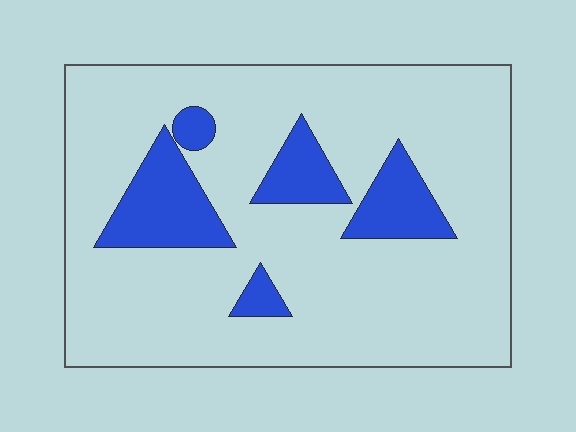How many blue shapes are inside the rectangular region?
5.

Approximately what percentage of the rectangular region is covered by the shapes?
Approximately 15%.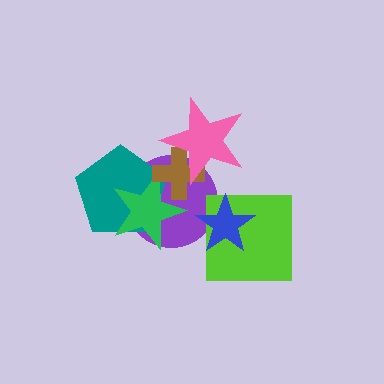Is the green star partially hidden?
Yes, it is partially covered by another shape.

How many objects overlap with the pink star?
2 objects overlap with the pink star.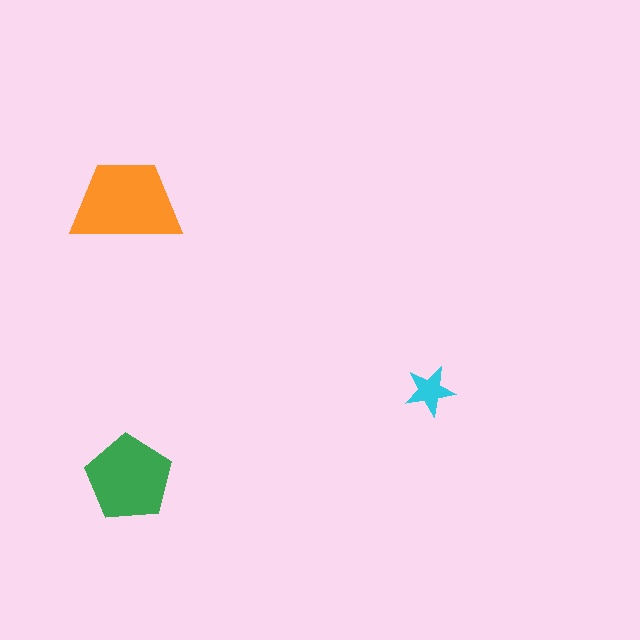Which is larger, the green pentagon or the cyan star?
The green pentagon.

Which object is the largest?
The orange trapezoid.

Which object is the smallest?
The cyan star.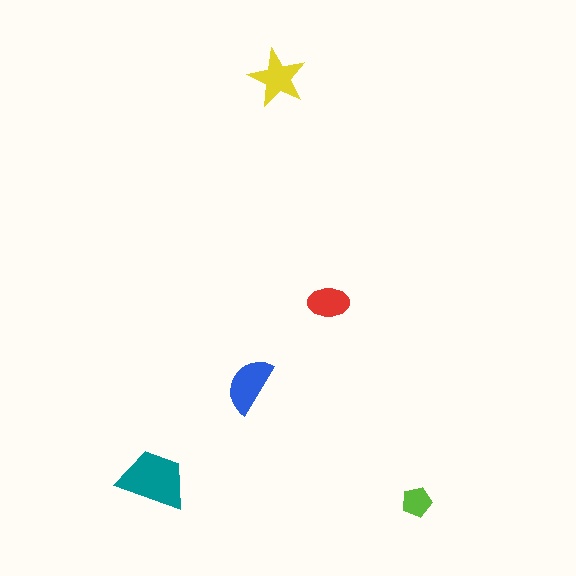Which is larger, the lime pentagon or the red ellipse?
The red ellipse.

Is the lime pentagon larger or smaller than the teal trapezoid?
Smaller.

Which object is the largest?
The teal trapezoid.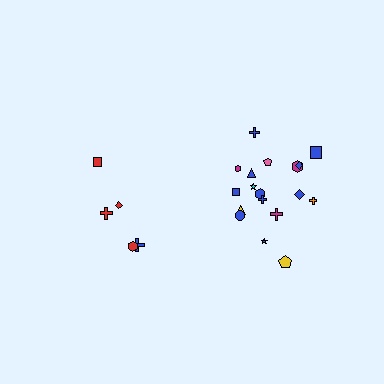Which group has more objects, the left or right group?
The right group.